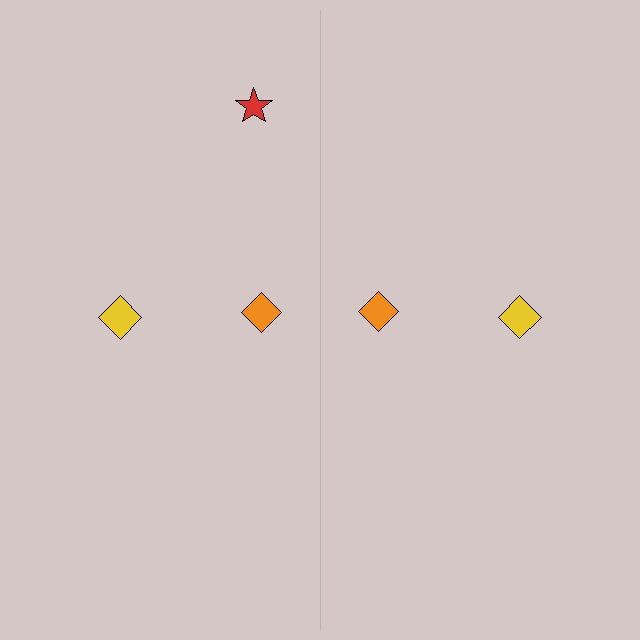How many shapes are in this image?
There are 5 shapes in this image.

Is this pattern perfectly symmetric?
No, the pattern is not perfectly symmetric. A red star is missing from the right side.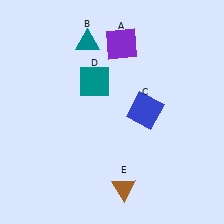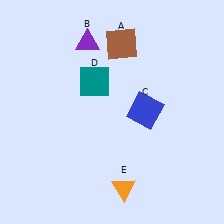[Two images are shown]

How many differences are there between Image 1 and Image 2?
There are 3 differences between the two images.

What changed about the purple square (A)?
In Image 1, A is purple. In Image 2, it changed to brown.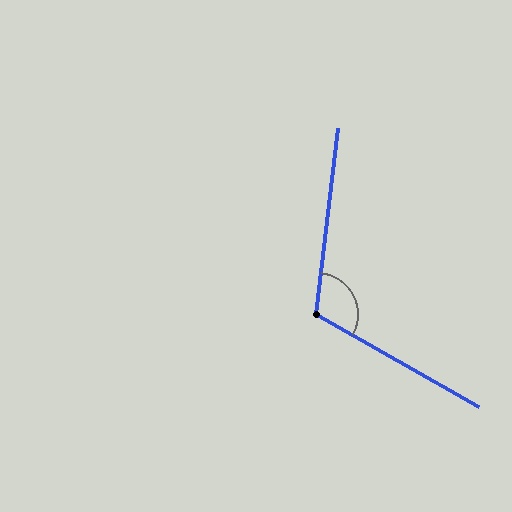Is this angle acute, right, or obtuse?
It is obtuse.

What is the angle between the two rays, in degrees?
Approximately 113 degrees.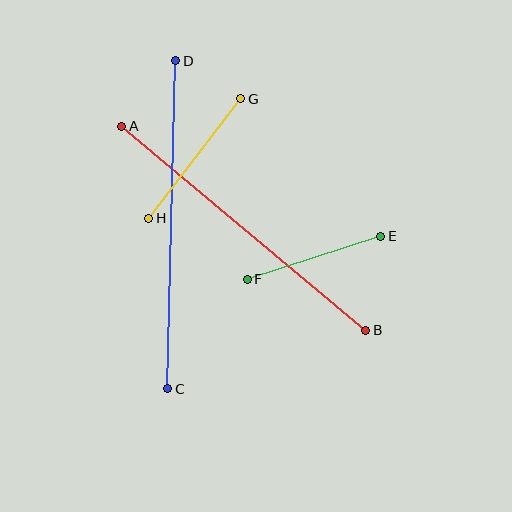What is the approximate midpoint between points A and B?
The midpoint is at approximately (244, 228) pixels.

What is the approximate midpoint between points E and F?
The midpoint is at approximately (314, 258) pixels.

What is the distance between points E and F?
The distance is approximately 140 pixels.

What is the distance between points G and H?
The distance is approximately 151 pixels.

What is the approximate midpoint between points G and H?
The midpoint is at approximately (195, 159) pixels.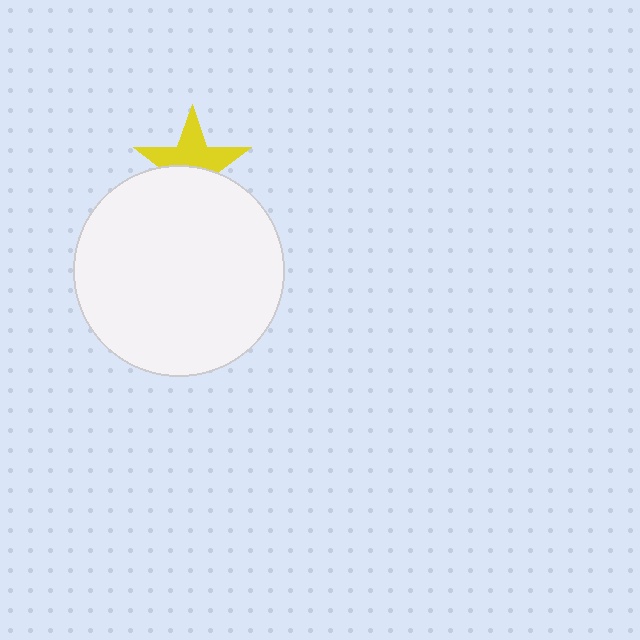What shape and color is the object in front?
The object in front is a white circle.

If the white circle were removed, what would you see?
You would see the complete yellow star.